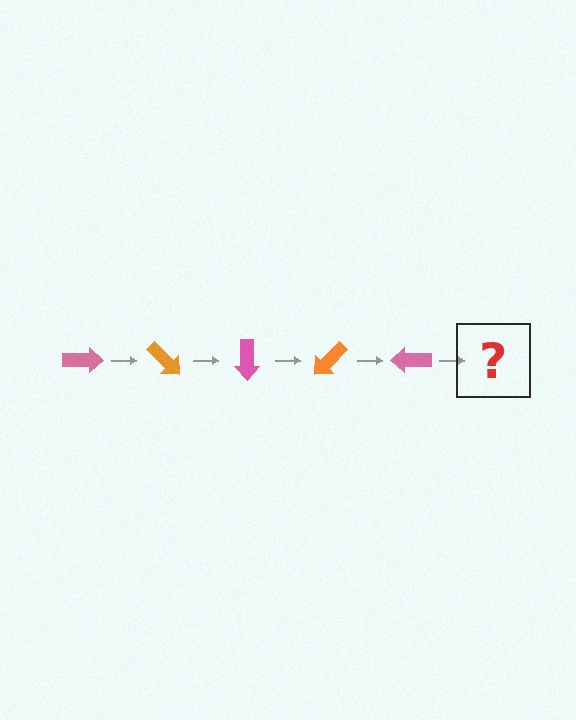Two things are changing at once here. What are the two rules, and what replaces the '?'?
The two rules are that it rotates 45 degrees each step and the color cycles through pink and orange. The '?' should be an orange arrow, rotated 225 degrees from the start.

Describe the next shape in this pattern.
It should be an orange arrow, rotated 225 degrees from the start.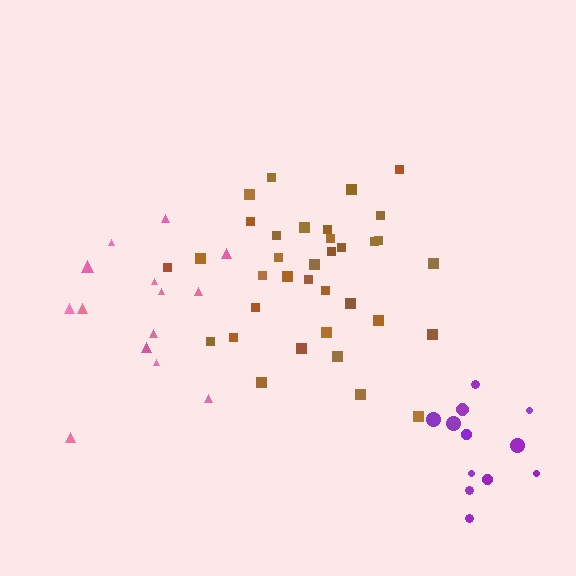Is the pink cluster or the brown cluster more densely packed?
Brown.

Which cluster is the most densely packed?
Purple.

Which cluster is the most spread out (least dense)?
Pink.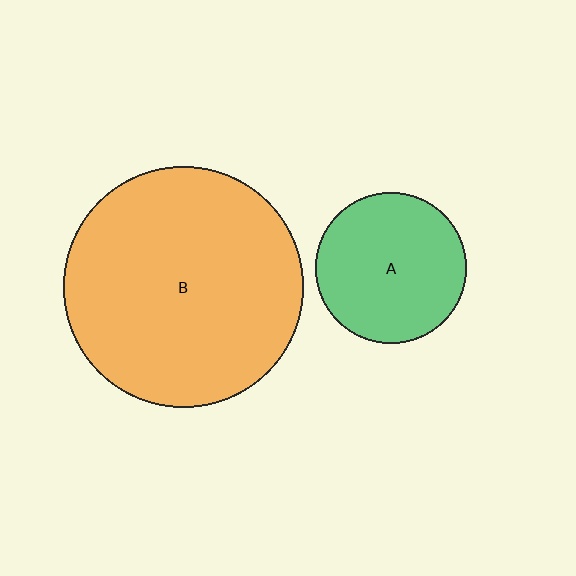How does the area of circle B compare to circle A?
Approximately 2.5 times.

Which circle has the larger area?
Circle B (orange).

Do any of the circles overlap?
No, none of the circles overlap.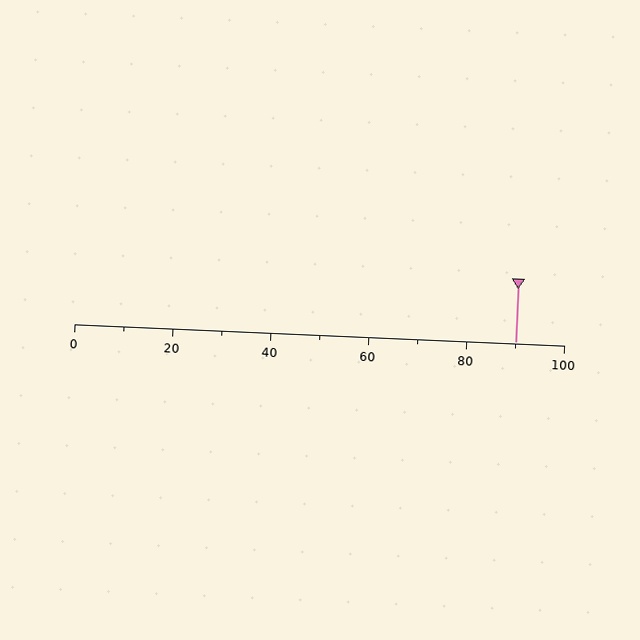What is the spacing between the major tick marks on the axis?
The major ticks are spaced 20 apart.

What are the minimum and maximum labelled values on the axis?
The axis runs from 0 to 100.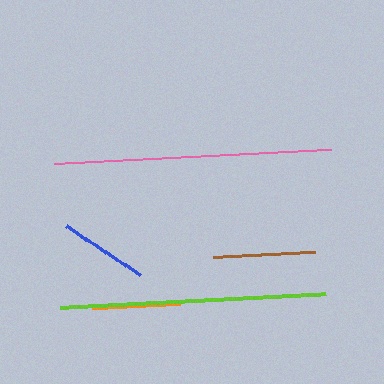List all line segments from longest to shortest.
From longest to shortest: pink, lime, brown, blue, orange.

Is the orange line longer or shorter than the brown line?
The brown line is longer than the orange line.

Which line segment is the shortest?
The orange line is the shortest at approximately 88 pixels.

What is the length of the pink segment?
The pink segment is approximately 276 pixels long.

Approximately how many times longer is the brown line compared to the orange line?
The brown line is approximately 1.2 times the length of the orange line.